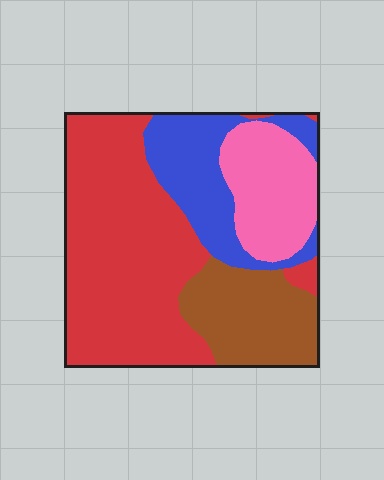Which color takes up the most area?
Red, at roughly 45%.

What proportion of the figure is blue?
Blue takes up about one sixth (1/6) of the figure.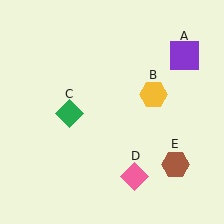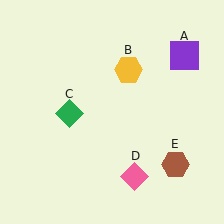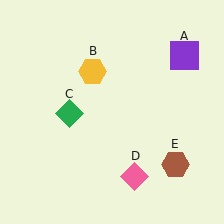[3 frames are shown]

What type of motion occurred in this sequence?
The yellow hexagon (object B) rotated counterclockwise around the center of the scene.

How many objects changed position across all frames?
1 object changed position: yellow hexagon (object B).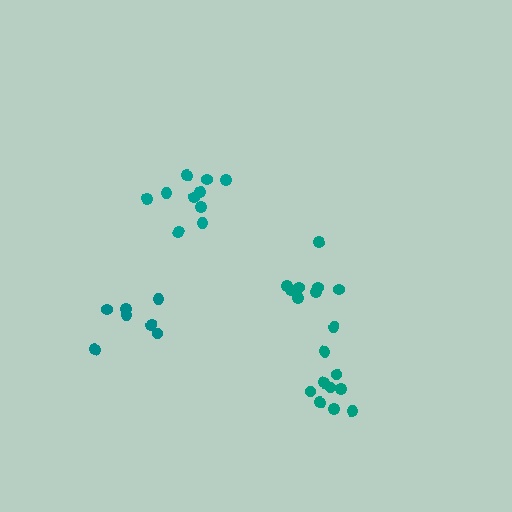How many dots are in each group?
Group 1: 10 dots, Group 2: 9 dots, Group 3: 10 dots, Group 4: 7 dots (36 total).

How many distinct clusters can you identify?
There are 4 distinct clusters.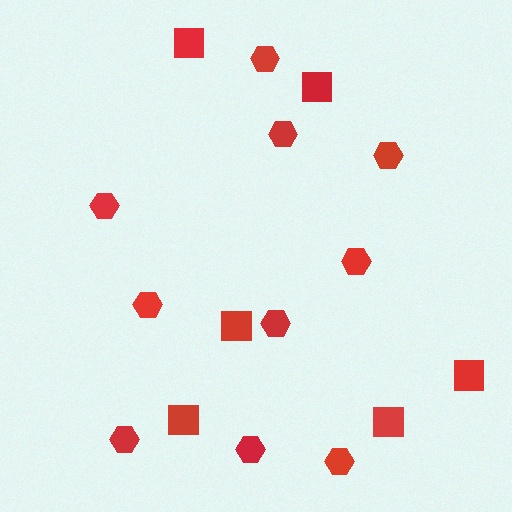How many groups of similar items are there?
There are 2 groups: one group of hexagons (10) and one group of squares (6).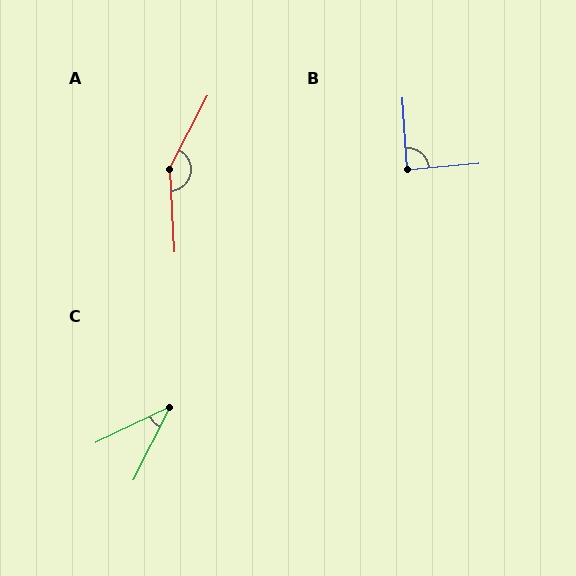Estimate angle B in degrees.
Approximately 88 degrees.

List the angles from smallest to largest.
C (38°), B (88°), A (150°).